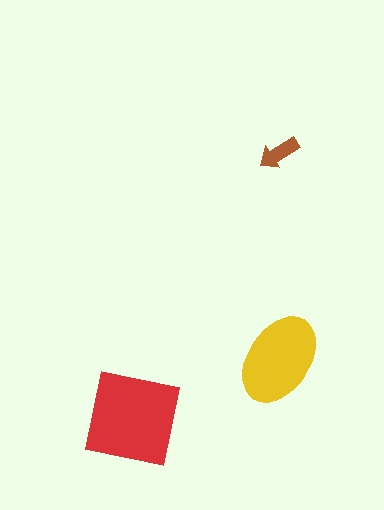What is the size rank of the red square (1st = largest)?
1st.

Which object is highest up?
The brown arrow is topmost.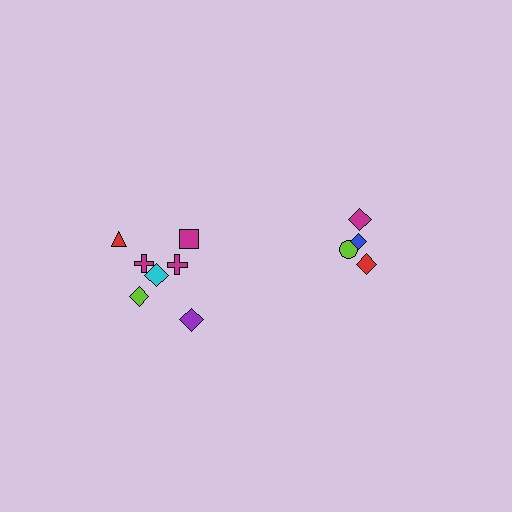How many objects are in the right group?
There are 4 objects.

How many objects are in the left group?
There are 7 objects.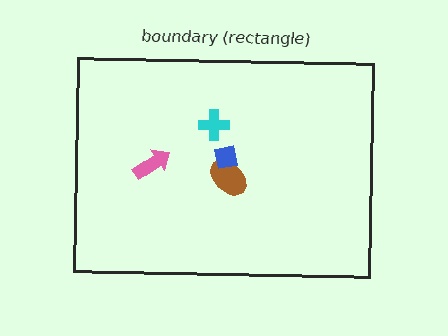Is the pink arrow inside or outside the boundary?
Inside.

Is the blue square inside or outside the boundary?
Inside.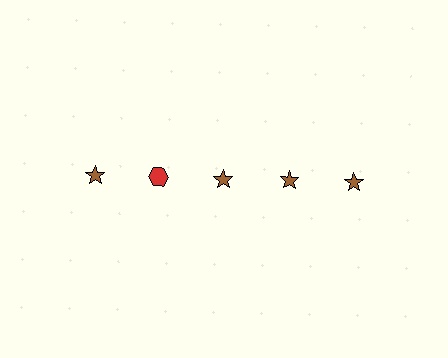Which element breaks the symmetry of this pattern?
The red hexagon in the top row, second from left column breaks the symmetry. All other shapes are brown stars.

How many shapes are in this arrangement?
There are 5 shapes arranged in a grid pattern.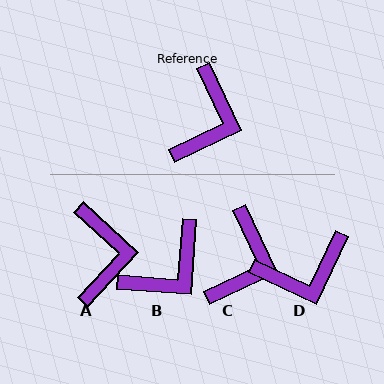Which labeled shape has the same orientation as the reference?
C.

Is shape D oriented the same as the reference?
No, it is off by about 50 degrees.